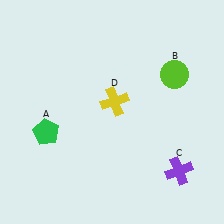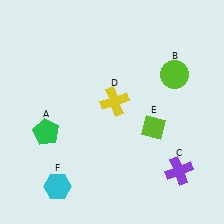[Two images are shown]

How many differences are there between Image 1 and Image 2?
There are 2 differences between the two images.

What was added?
A lime diamond (E), a cyan hexagon (F) were added in Image 2.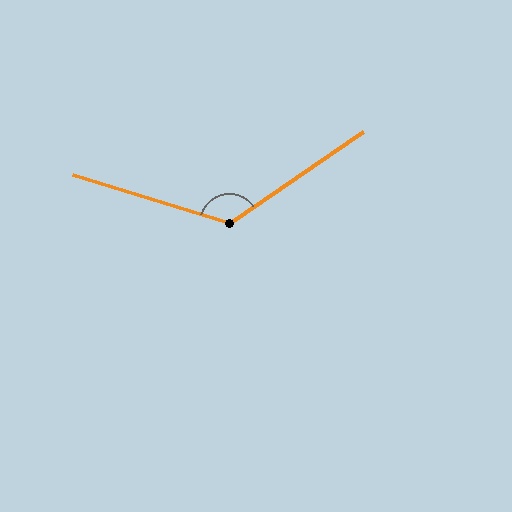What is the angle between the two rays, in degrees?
Approximately 128 degrees.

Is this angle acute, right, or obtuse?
It is obtuse.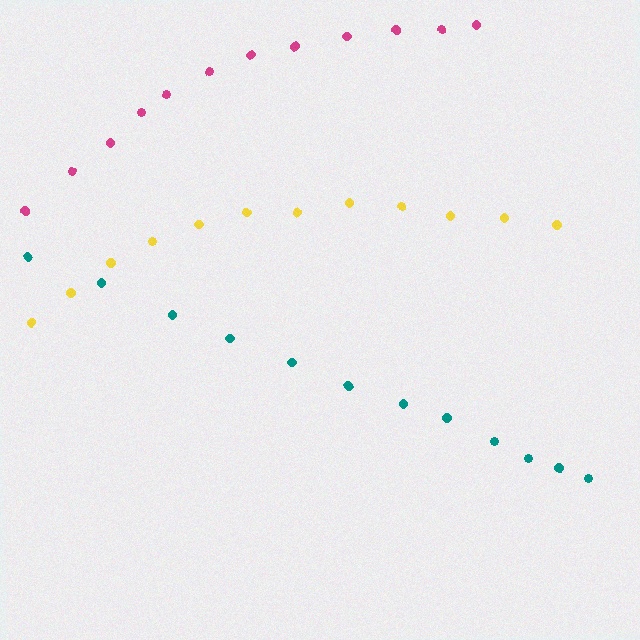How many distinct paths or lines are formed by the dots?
There are 3 distinct paths.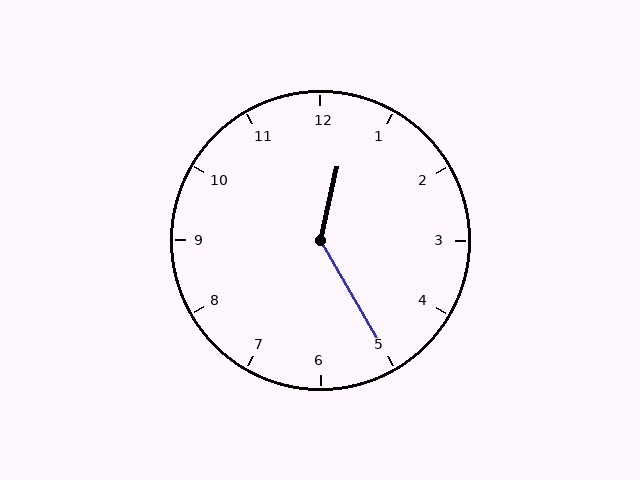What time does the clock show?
12:25.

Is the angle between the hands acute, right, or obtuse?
It is obtuse.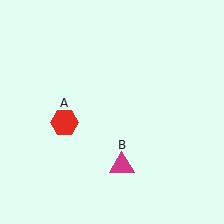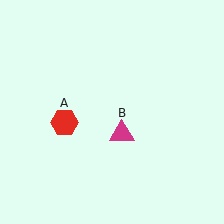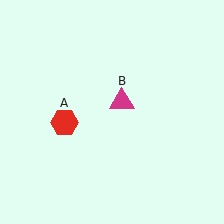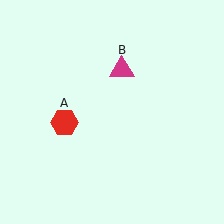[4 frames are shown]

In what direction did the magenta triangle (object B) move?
The magenta triangle (object B) moved up.